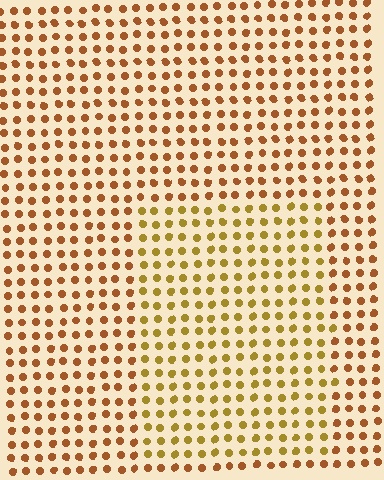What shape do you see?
I see a rectangle.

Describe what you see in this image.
The image is filled with small brown elements in a uniform arrangement. A rectangle-shaped region is visible where the elements are tinted to a slightly different hue, forming a subtle color boundary.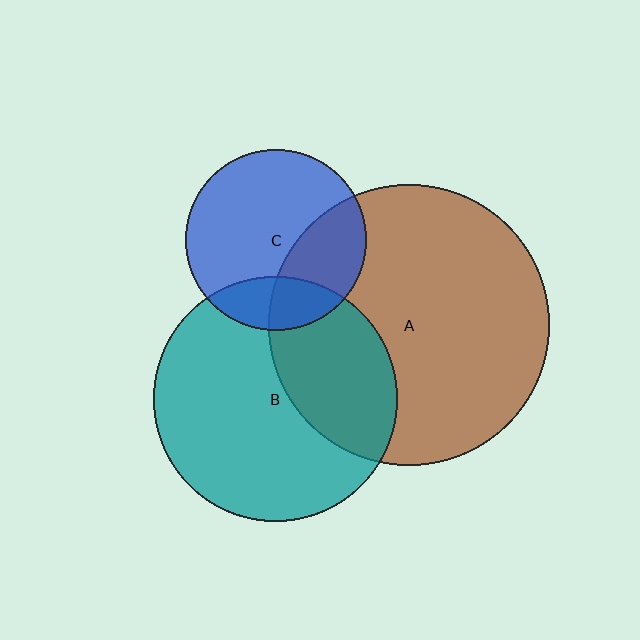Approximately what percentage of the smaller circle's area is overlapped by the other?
Approximately 35%.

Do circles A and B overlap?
Yes.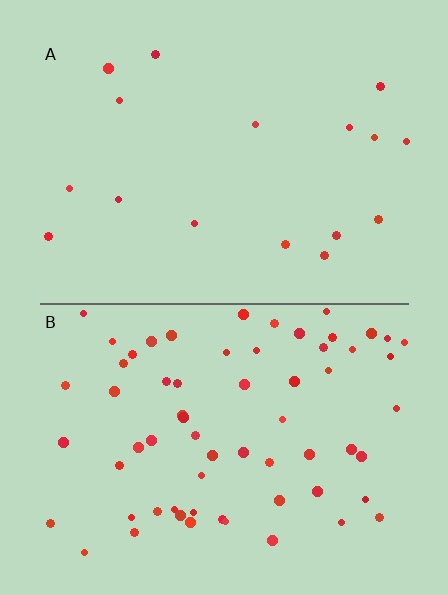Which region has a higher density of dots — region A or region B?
B (the bottom).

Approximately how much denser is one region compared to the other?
Approximately 3.9× — region B over region A.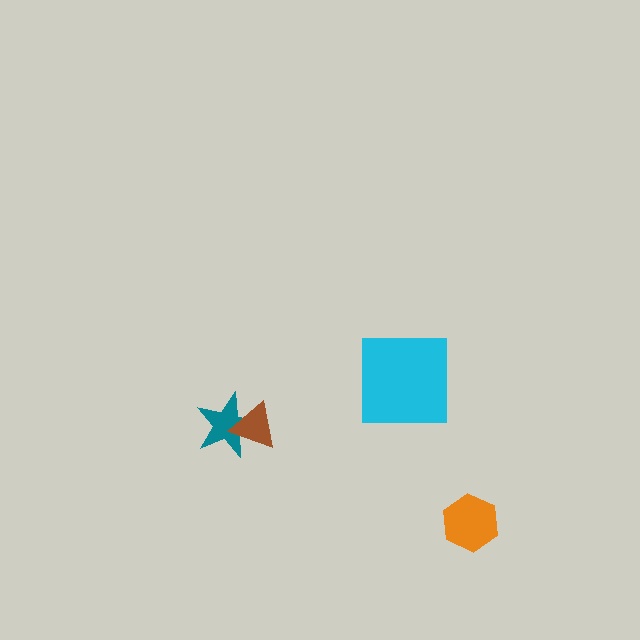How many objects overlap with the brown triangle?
1 object overlaps with the brown triangle.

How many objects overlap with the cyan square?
0 objects overlap with the cyan square.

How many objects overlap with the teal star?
1 object overlaps with the teal star.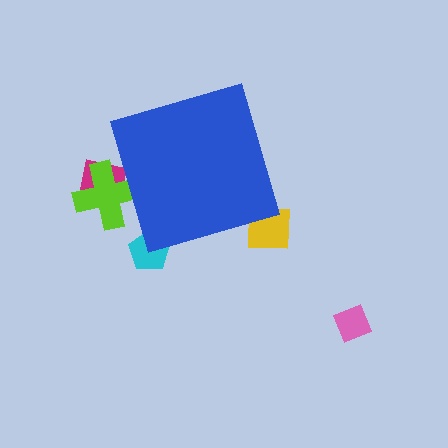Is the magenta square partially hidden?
Yes, the magenta square is partially hidden behind the blue diamond.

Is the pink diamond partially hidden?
No, the pink diamond is fully visible.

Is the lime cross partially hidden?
Yes, the lime cross is partially hidden behind the blue diamond.